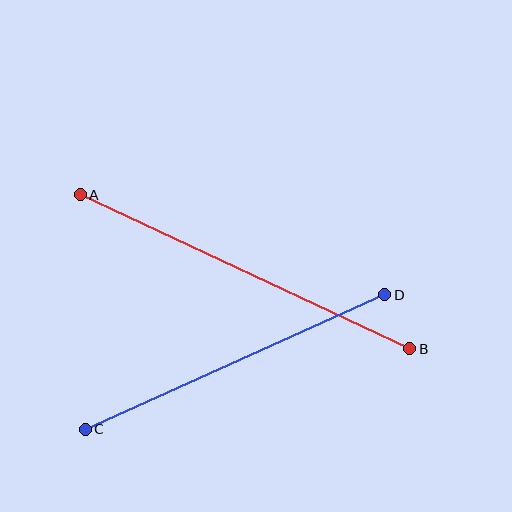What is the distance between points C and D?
The distance is approximately 328 pixels.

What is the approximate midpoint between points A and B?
The midpoint is at approximately (245, 272) pixels.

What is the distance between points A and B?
The distance is approximately 364 pixels.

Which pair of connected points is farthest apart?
Points A and B are farthest apart.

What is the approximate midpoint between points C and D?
The midpoint is at approximately (235, 362) pixels.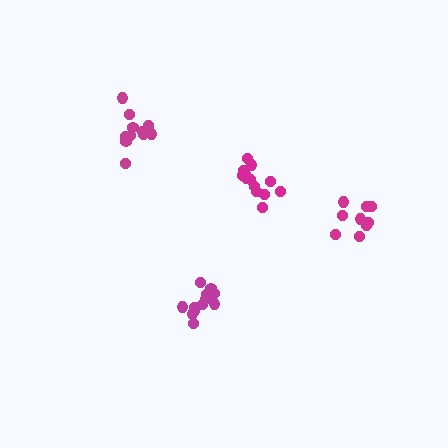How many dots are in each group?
Group 1: 14 dots, Group 2: 11 dots, Group 3: 14 dots, Group 4: 9 dots (48 total).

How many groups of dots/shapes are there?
There are 4 groups.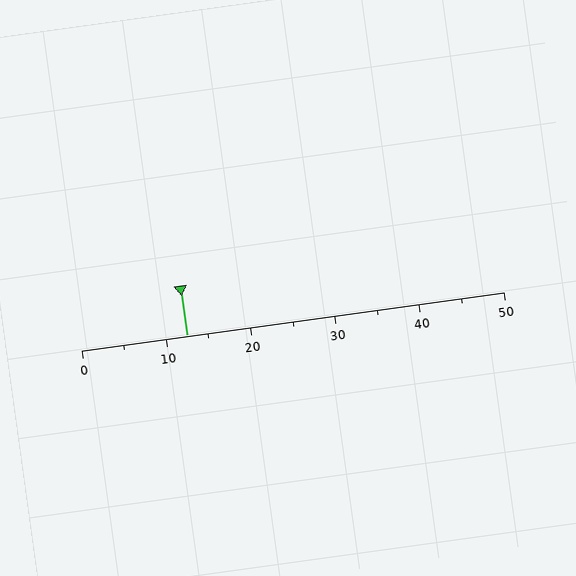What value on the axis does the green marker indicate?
The marker indicates approximately 12.5.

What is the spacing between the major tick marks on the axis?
The major ticks are spaced 10 apart.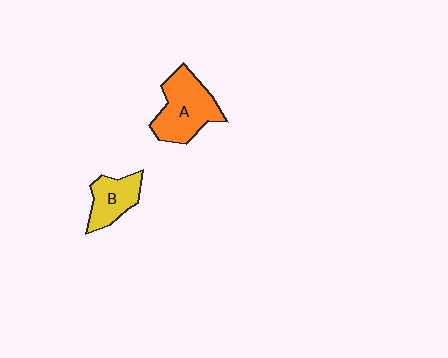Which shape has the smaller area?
Shape B (yellow).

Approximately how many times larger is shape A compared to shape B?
Approximately 1.6 times.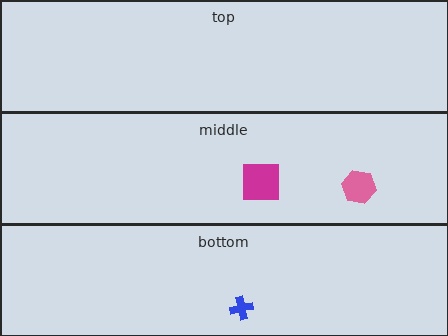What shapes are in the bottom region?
The blue cross.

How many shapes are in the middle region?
2.